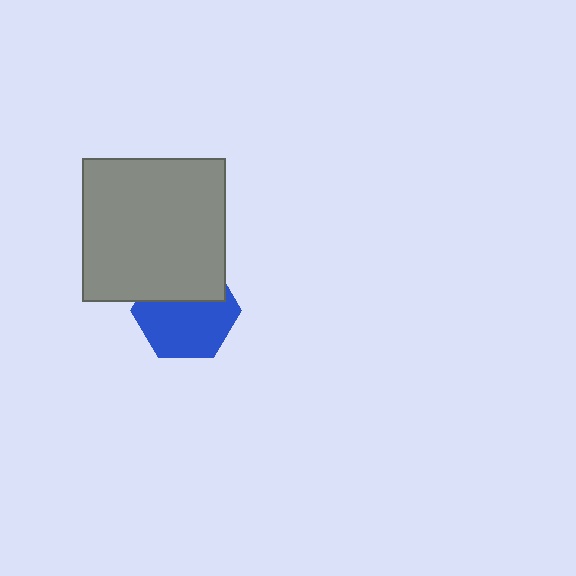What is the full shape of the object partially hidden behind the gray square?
The partially hidden object is a blue hexagon.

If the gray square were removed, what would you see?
You would see the complete blue hexagon.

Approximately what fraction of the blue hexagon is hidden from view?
Roughly 38% of the blue hexagon is hidden behind the gray square.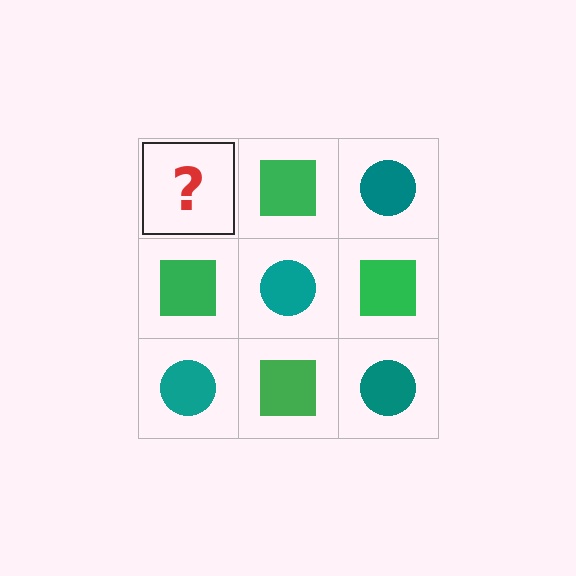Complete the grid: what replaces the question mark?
The question mark should be replaced with a teal circle.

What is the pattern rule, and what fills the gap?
The rule is that it alternates teal circle and green square in a checkerboard pattern. The gap should be filled with a teal circle.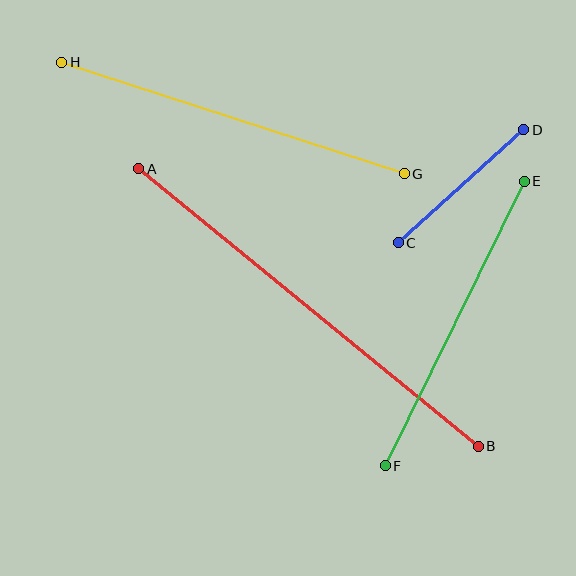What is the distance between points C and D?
The distance is approximately 169 pixels.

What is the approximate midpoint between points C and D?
The midpoint is at approximately (461, 186) pixels.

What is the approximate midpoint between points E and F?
The midpoint is at approximately (455, 323) pixels.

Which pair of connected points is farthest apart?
Points A and B are farthest apart.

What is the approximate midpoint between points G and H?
The midpoint is at approximately (233, 118) pixels.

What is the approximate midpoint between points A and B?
The midpoint is at approximately (308, 308) pixels.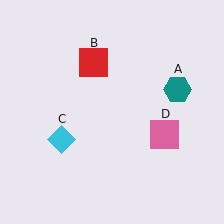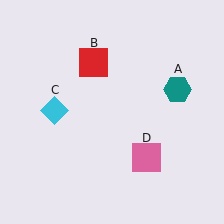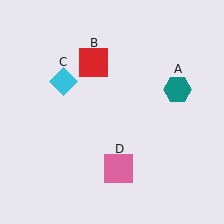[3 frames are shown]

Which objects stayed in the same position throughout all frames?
Teal hexagon (object A) and red square (object B) remained stationary.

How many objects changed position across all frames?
2 objects changed position: cyan diamond (object C), pink square (object D).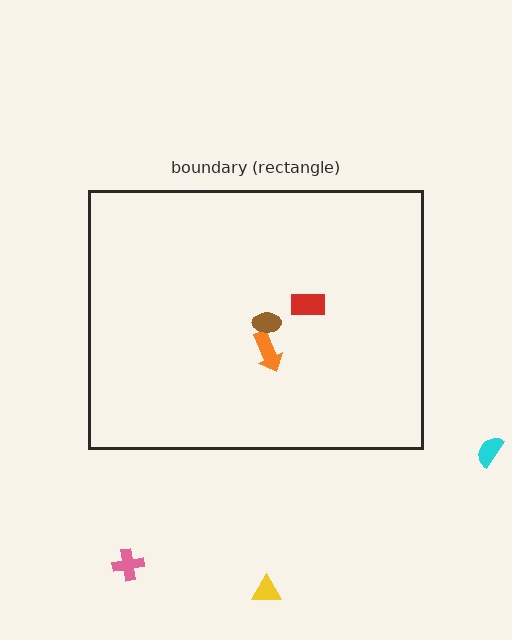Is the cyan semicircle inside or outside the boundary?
Outside.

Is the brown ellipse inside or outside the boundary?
Inside.